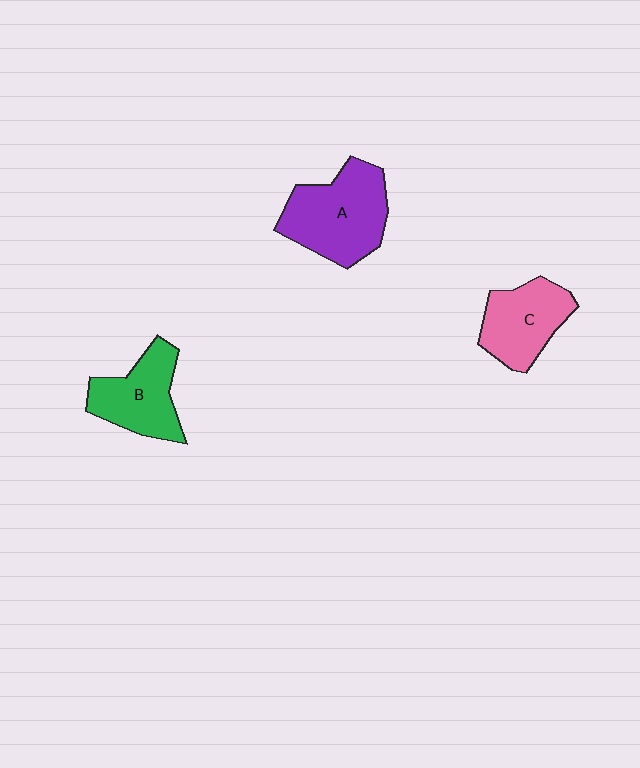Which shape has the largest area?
Shape A (purple).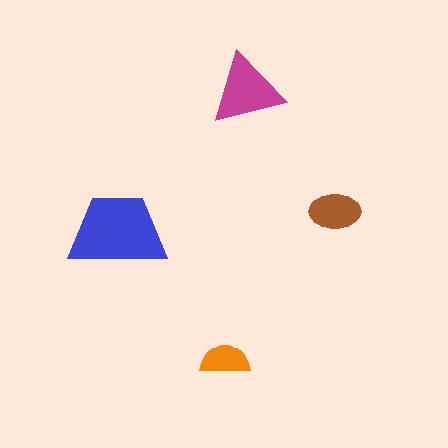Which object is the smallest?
The orange semicircle.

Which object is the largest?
The blue trapezoid.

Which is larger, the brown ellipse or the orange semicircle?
The brown ellipse.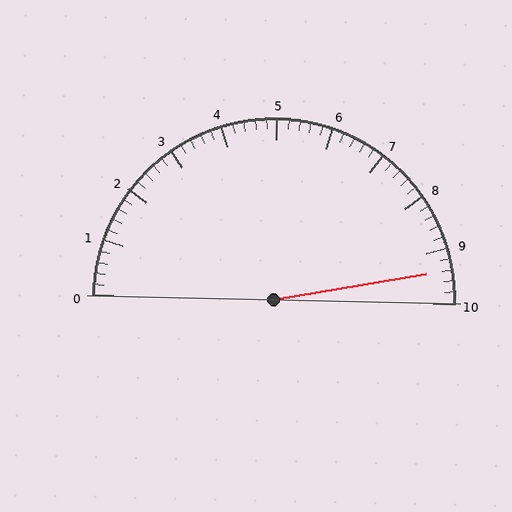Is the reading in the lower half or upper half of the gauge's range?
The reading is in the upper half of the range (0 to 10).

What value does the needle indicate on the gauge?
The needle indicates approximately 9.4.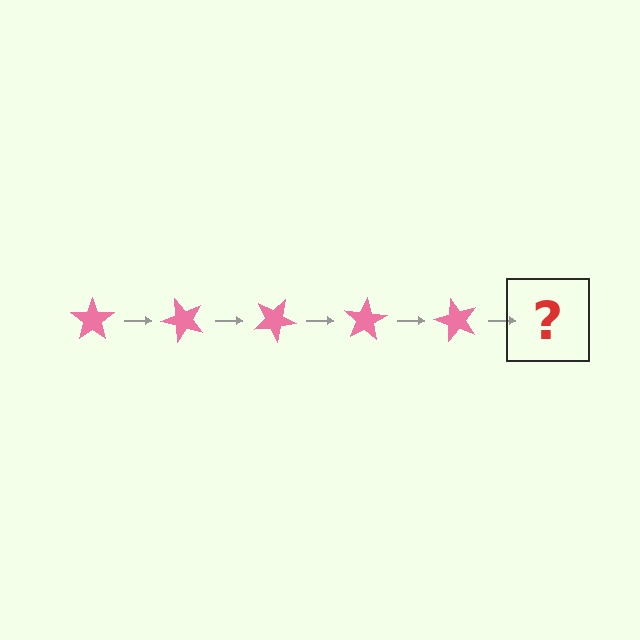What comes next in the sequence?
The next element should be a pink star rotated 250 degrees.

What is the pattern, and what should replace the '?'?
The pattern is that the star rotates 50 degrees each step. The '?' should be a pink star rotated 250 degrees.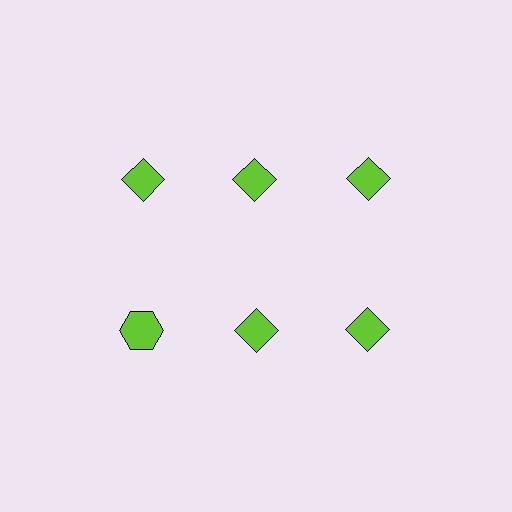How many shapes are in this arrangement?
There are 6 shapes arranged in a grid pattern.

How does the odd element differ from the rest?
It has a different shape: hexagon instead of diamond.